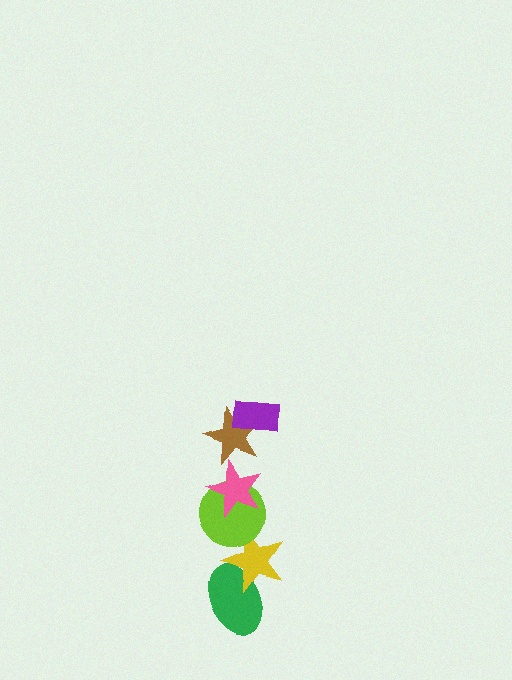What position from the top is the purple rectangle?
The purple rectangle is 1st from the top.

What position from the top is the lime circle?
The lime circle is 4th from the top.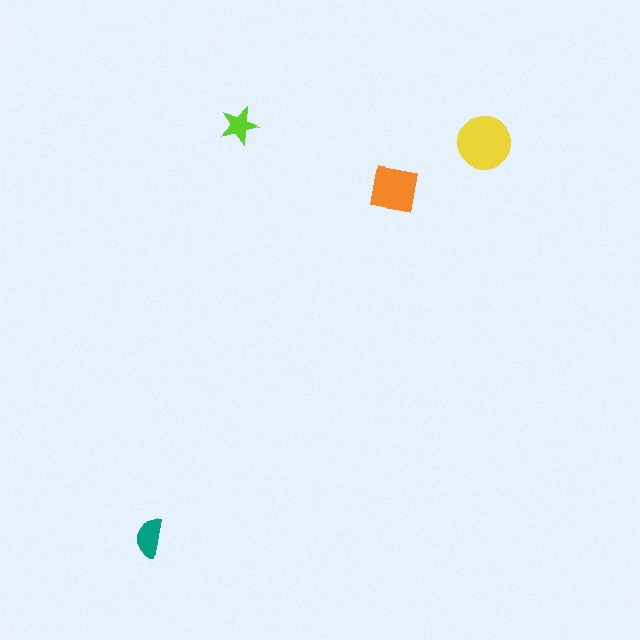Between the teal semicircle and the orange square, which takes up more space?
The orange square.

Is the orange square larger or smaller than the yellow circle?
Smaller.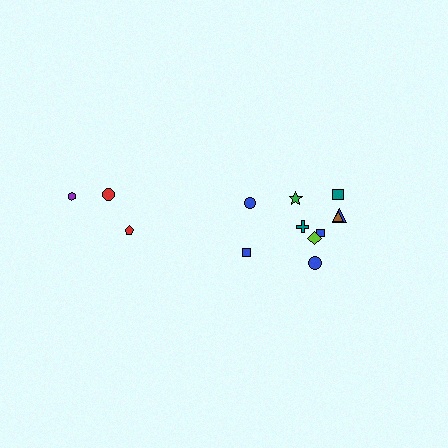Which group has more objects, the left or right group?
The right group.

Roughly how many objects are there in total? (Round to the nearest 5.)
Roughly 15 objects in total.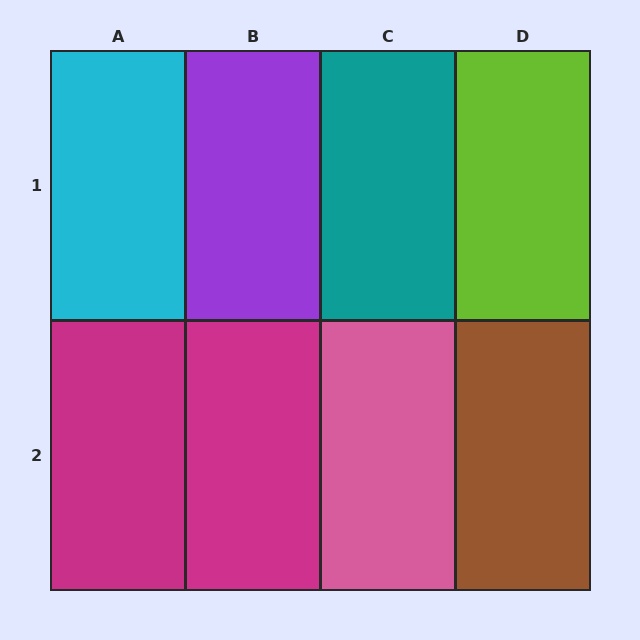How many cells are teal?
1 cell is teal.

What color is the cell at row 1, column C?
Teal.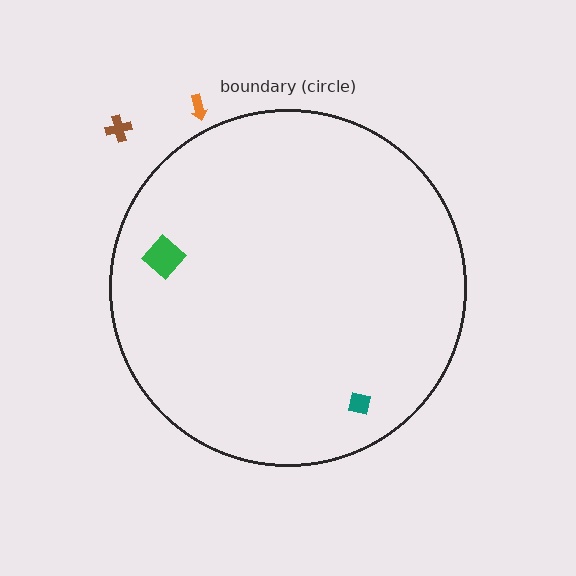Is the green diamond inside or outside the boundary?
Inside.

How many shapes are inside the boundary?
2 inside, 2 outside.